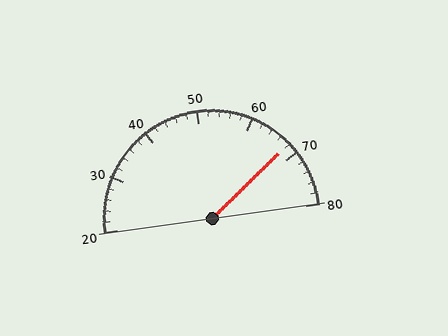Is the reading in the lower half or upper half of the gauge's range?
The reading is in the upper half of the range (20 to 80).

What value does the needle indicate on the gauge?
The needle indicates approximately 68.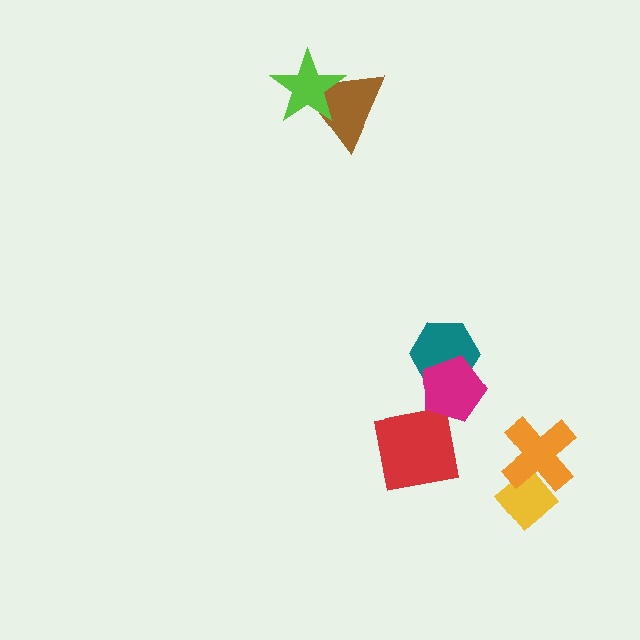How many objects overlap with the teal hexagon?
1 object overlaps with the teal hexagon.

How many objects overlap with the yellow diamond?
1 object overlaps with the yellow diamond.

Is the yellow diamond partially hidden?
Yes, it is partially covered by another shape.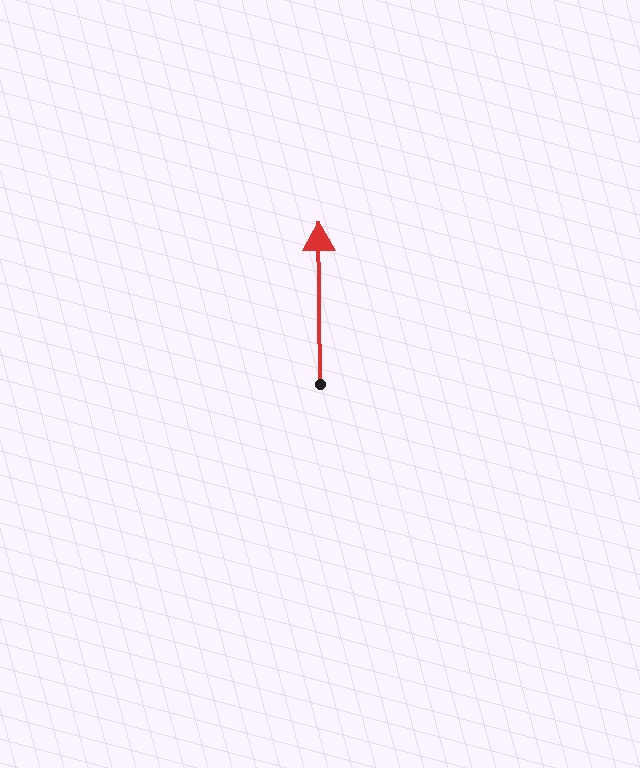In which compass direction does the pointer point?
North.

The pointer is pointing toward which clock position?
Roughly 12 o'clock.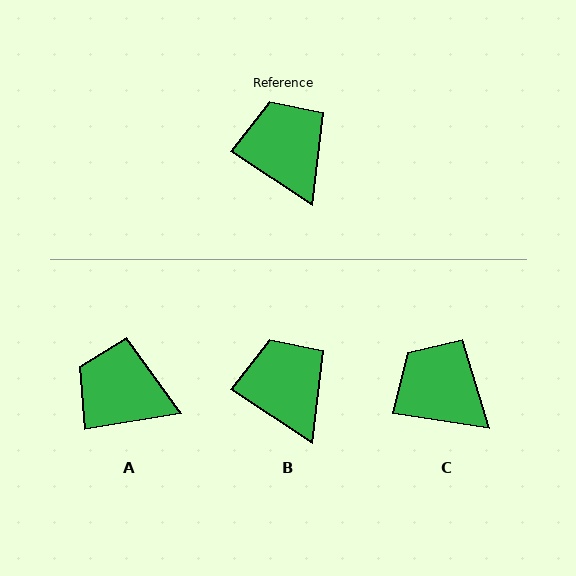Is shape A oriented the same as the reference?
No, it is off by about 43 degrees.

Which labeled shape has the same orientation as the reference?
B.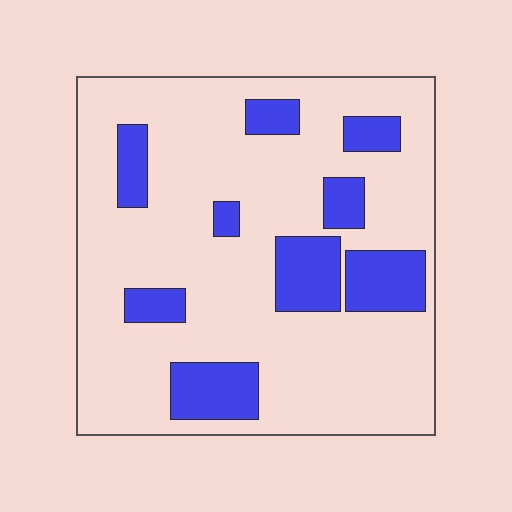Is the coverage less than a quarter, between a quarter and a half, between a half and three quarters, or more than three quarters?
Less than a quarter.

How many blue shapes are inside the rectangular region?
9.